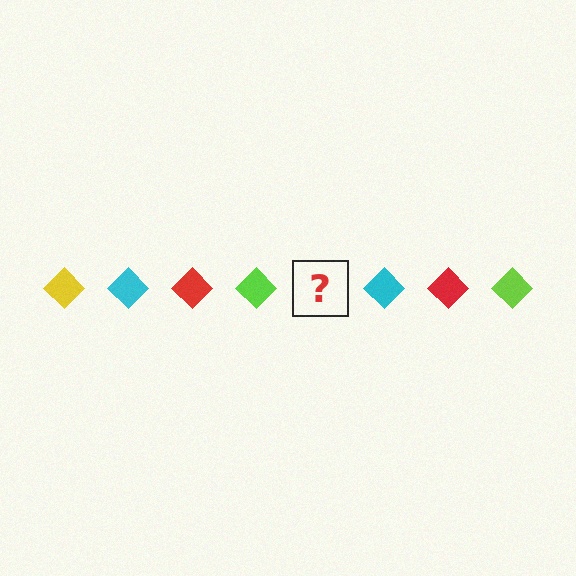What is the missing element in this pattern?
The missing element is a yellow diamond.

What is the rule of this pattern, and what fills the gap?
The rule is that the pattern cycles through yellow, cyan, red, lime diamonds. The gap should be filled with a yellow diamond.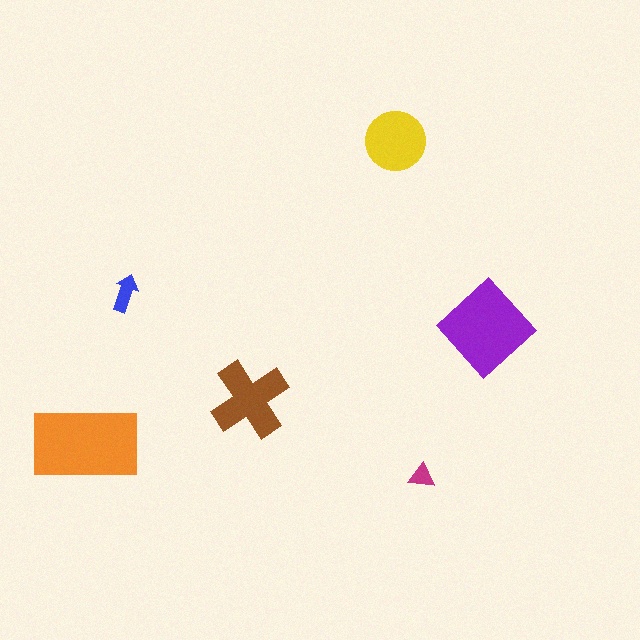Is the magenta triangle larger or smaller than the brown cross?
Smaller.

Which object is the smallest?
The magenta triangle.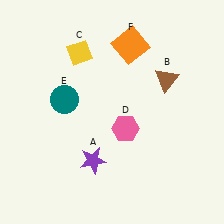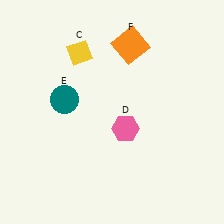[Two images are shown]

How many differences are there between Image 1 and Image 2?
There are 2 differences between the two images.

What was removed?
The brown triangle (B), the purple star (A) were removed in Image 2.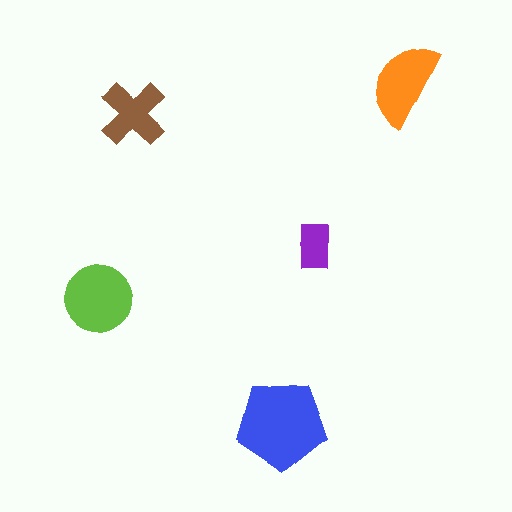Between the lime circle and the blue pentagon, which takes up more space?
The blue pentagon.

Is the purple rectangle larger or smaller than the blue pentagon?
Smaller.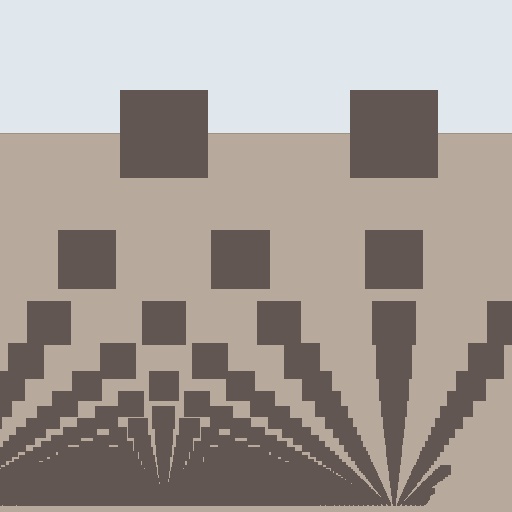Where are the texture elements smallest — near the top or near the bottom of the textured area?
Near the bottom.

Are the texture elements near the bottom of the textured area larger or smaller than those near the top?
Smaller. The gradient is inverted — elements near the bottom are smaller and denser.